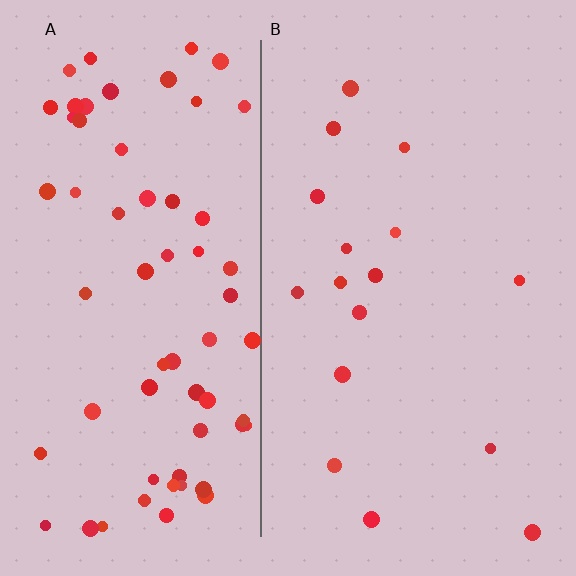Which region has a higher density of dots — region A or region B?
A (the left).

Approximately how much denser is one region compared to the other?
Approximately 3.9× — region A over region B.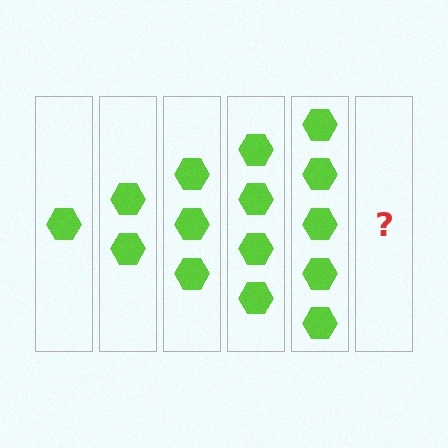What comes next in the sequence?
The next element should be 6 hexagons.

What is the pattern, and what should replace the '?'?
The pattern is that each step adds one more hexagon. The '?' should be 6 hexagons.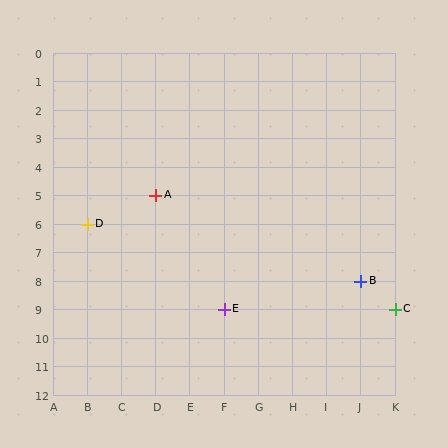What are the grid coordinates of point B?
Point B is at grid coordinates (J, 8).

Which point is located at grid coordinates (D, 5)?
Point A is at (D, 5).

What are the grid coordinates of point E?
Point E is at grid coordinates (F, 9).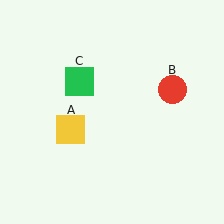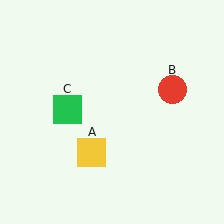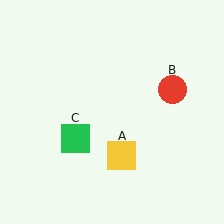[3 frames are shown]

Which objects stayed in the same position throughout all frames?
Red circle (object B) remained stationary.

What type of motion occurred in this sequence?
The yellow square (object A), green square (object C) rotated counterclockwise around the center of the scene.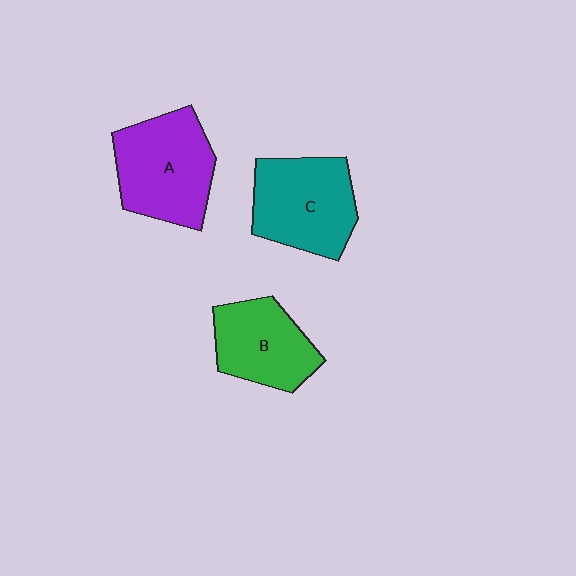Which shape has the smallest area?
Shape B (green).